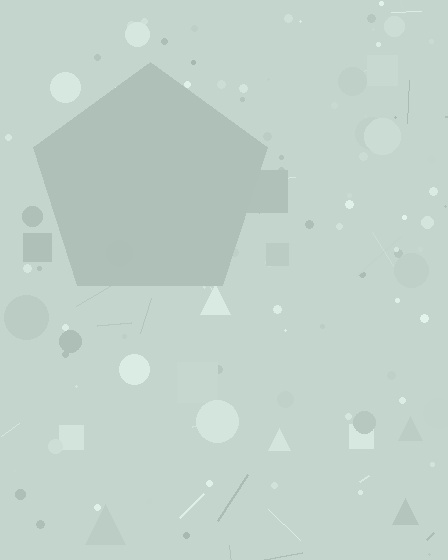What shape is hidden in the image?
A pentagon is hidden in the image.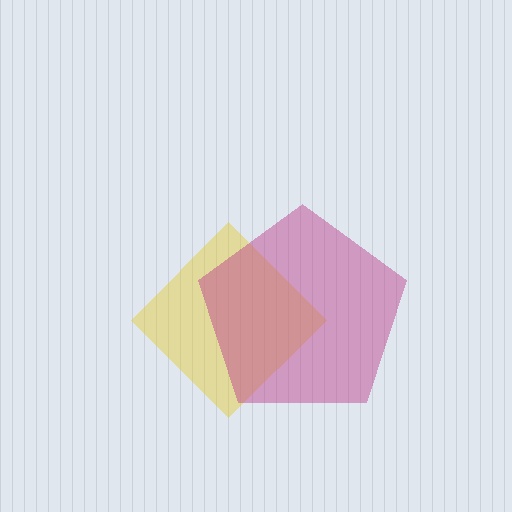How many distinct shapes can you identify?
There are 2 distinct shapes: a yellow diamond, a magenta pentagon.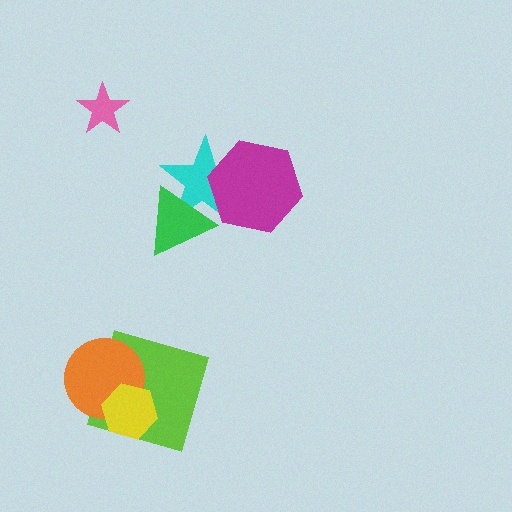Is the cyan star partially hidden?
Yes, it is partially covered by another shape.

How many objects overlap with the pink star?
0 objects overlap with the pink star.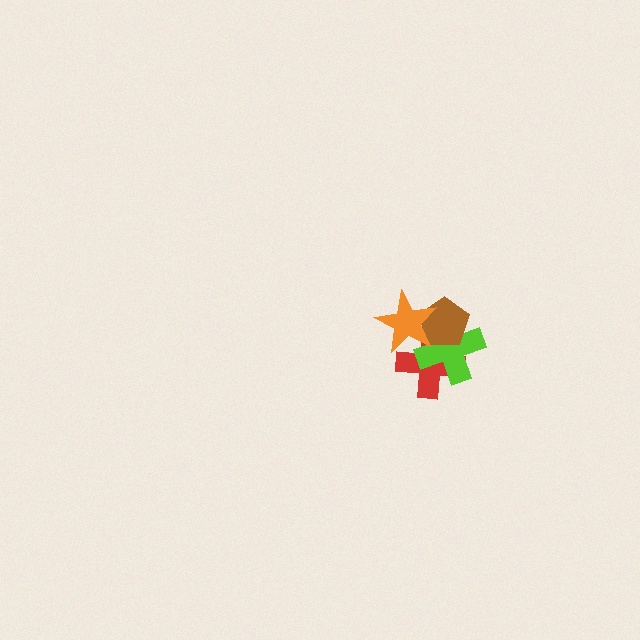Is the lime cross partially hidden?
Yes, it is partially covered by another shape.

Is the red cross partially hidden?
Yes, it is partially covered by another shape.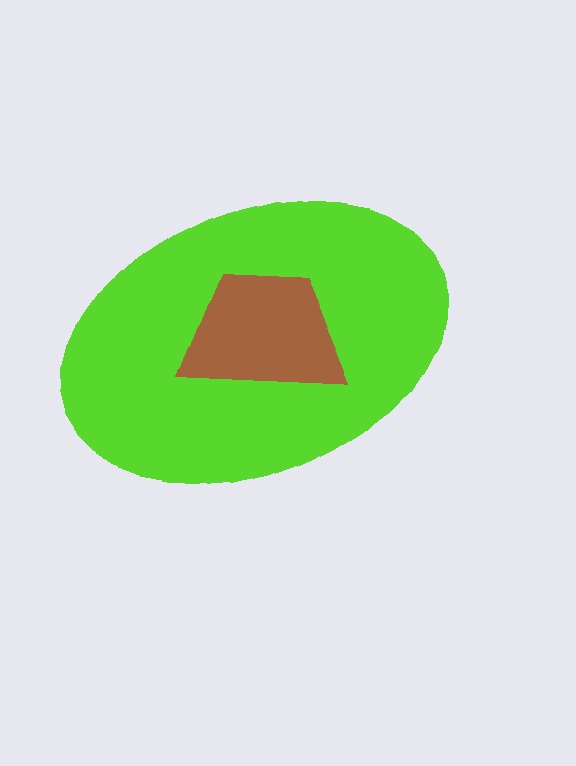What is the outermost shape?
The lime ellipse.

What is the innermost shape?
The brown trapezoid.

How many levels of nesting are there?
2.